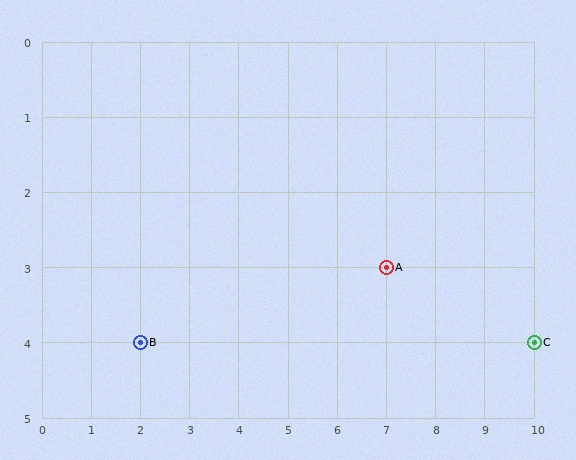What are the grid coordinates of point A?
Point A is at grid coordinates (7, 3).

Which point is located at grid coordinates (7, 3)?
Point A is at (7, 3).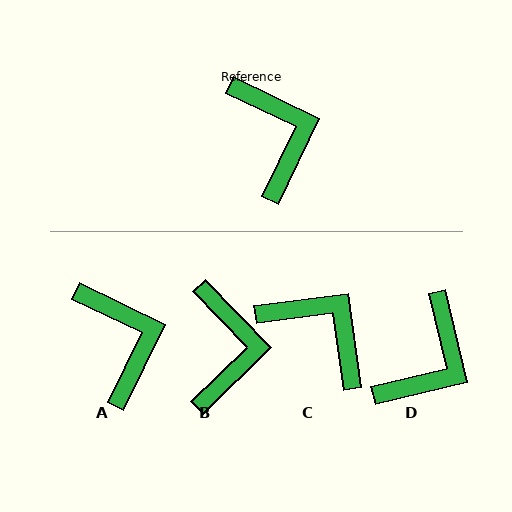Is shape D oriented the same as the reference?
No, it is off by about 51 degrees.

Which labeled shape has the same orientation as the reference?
A.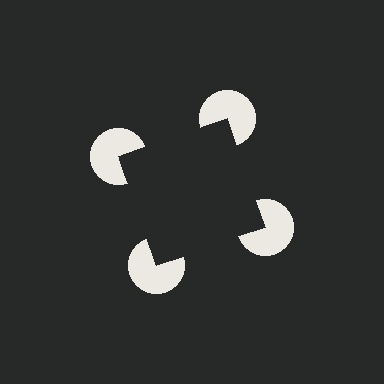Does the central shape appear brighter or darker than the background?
It typically appears slightly darker than the background, even though no actual brightness change is drawn.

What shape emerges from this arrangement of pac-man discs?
An illusory square — its edges are inferred from the aligned wedge cuts in the pac-man discs, not physically drawn.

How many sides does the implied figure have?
4 sides.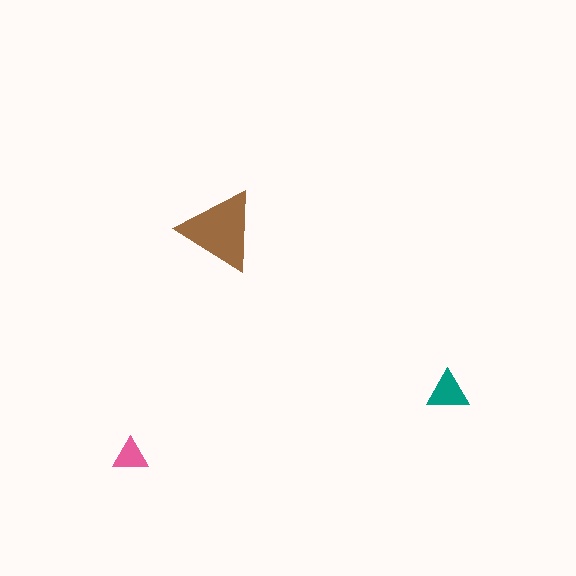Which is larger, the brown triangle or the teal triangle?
The brown one.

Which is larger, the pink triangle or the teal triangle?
The teal one.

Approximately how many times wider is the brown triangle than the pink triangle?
About 2.5 times wider.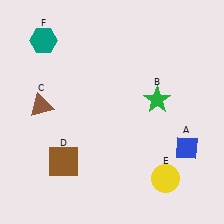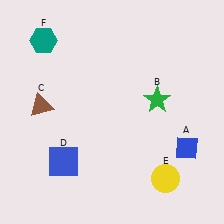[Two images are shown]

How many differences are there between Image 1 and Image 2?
There is 1 difference between the two images.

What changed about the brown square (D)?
In Image 1, D is brown. In Image 2, it changed to blue.